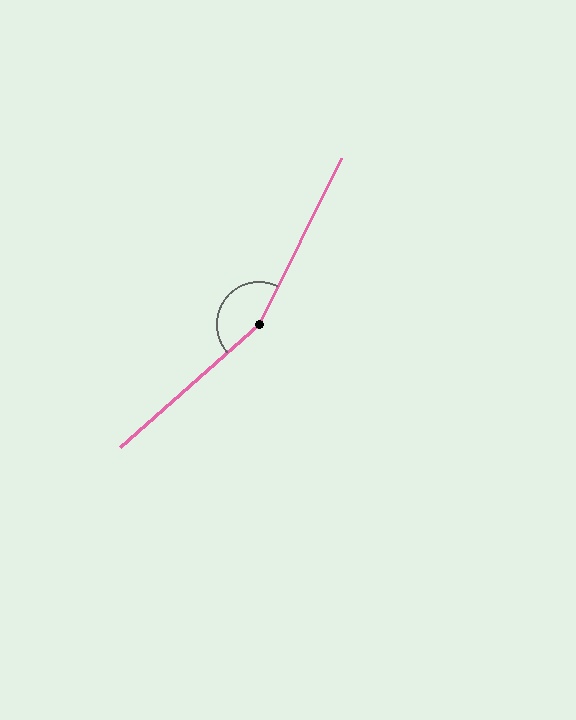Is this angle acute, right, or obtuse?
It is obtuse.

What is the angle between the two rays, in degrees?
Approximately 158 degrees.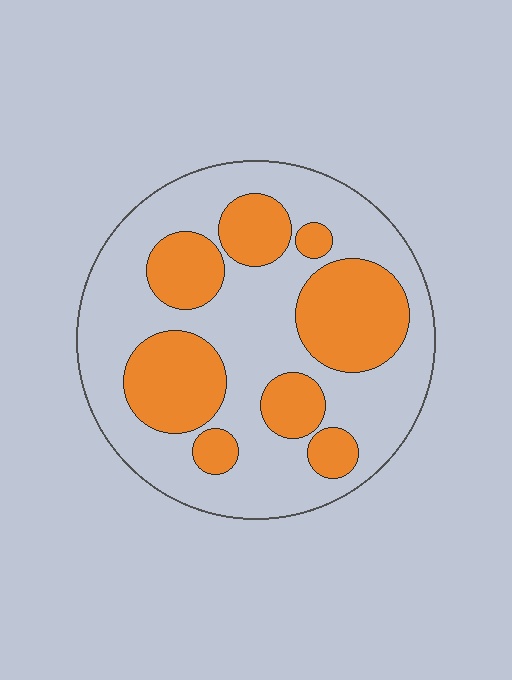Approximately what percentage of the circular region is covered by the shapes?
Approximately 35%.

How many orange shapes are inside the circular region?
8.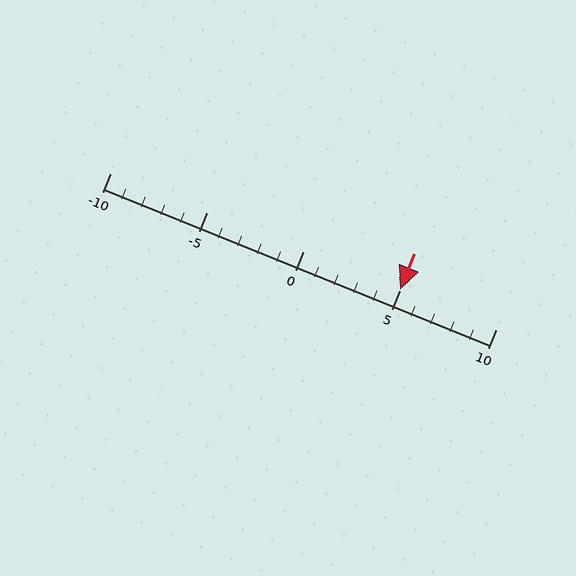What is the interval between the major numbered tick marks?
The major tick marks are spaced 5 units apart.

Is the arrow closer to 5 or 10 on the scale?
The arrow is closer to 5.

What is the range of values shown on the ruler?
The ruler shows values from -10 to 10.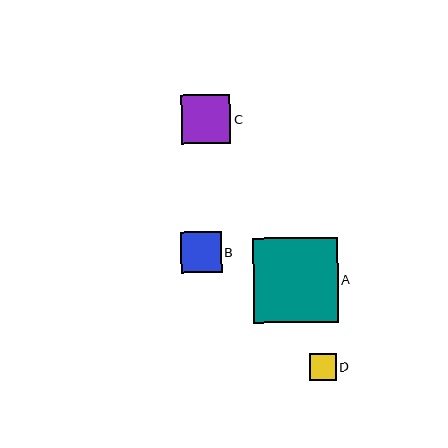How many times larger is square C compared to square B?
Square C is approximately 1.2 times the size of square B.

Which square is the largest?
Square A is the largest with a size of approximately 85 pixels.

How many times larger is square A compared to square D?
Square A is approximately 3.2 times the size of square D.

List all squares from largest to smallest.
From largest to smallest: A, C, B, D.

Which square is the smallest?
Square D is the smallest with a size of approximately 26 pixels.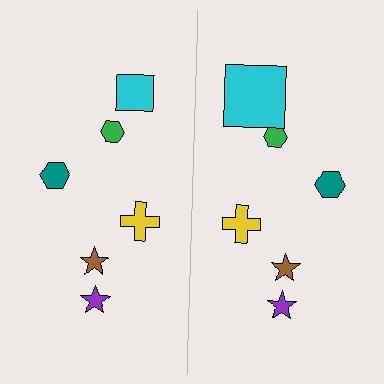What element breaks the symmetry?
The cyan square on the right side has a different size than its mirror counterpart.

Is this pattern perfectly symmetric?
No, the pattern is not perfectly symmetric. The cyan square on the right side has a different size than its mirror counterpart.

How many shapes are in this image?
There are 12 shapes in this image.